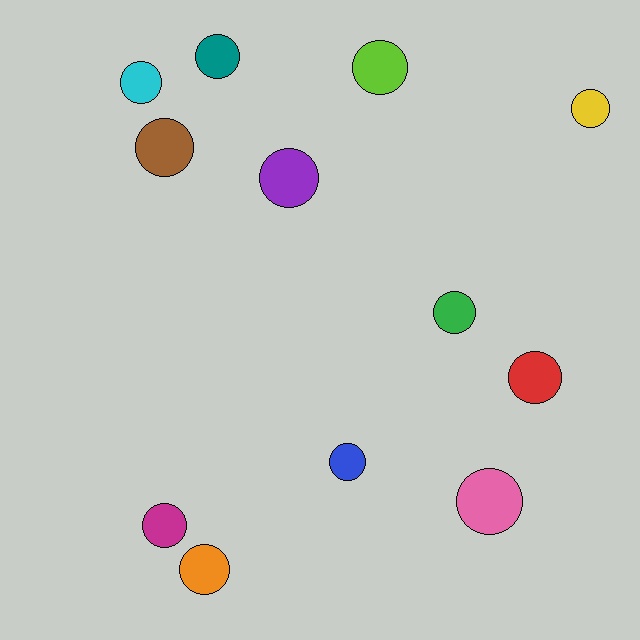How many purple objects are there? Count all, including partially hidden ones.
There is 1 purple object.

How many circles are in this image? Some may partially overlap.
There are 12 circles.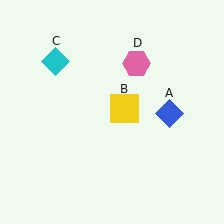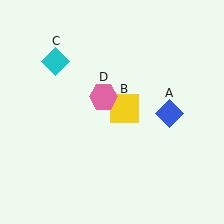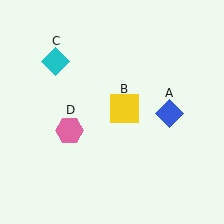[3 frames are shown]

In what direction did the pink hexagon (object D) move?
The pink hexagon (object D) moved down and to the left.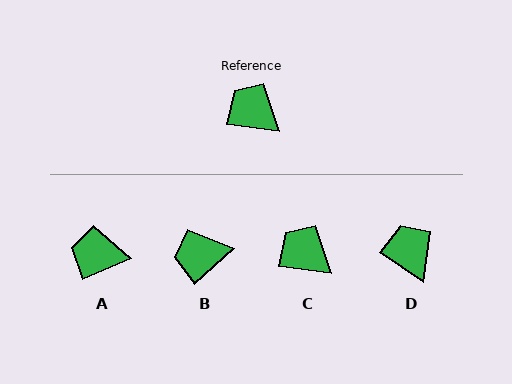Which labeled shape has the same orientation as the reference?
C.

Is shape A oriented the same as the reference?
No, it is off by about 31 degrees.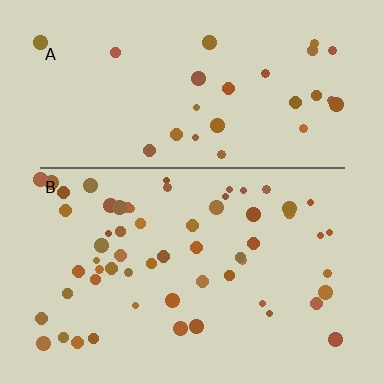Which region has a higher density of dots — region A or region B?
B (the bottom).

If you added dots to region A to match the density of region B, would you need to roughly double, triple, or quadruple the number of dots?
Approximately double.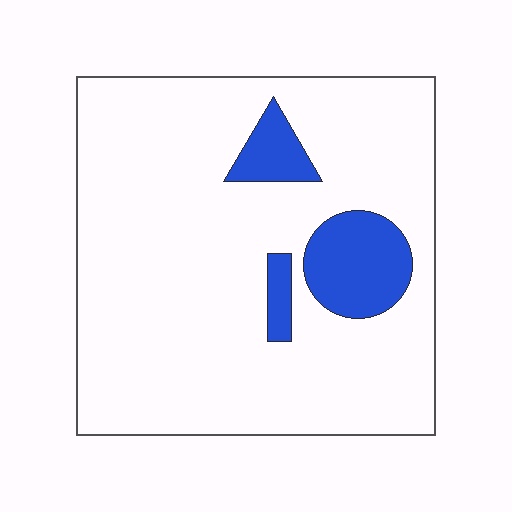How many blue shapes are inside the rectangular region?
3.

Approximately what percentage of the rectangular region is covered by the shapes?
Approximately 10%.